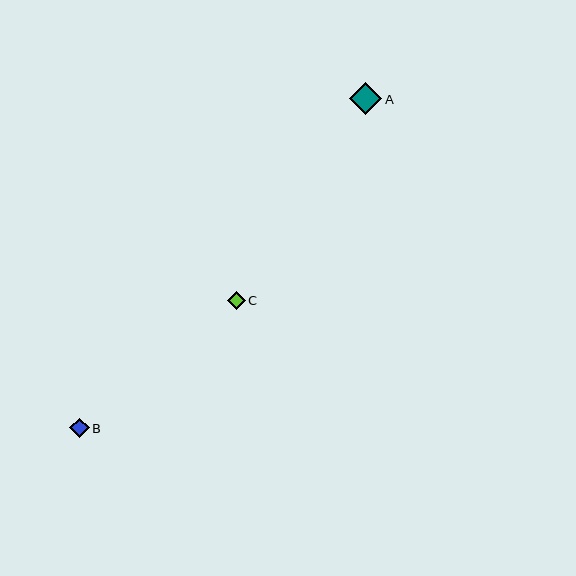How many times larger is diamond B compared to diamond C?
Diamond B is approximately 1.1 times the size of diamond C.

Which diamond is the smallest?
Diamond C is the smallest with a size of approximately 18 pixels.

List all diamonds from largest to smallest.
From largest to smallest: A, B, C.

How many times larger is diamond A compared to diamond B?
Diamond A is approximately 1.7 times the size of diamond B.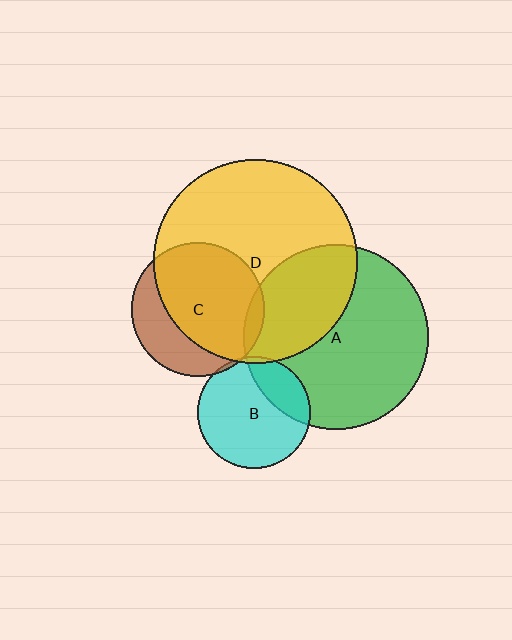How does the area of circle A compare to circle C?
Approximately 1.9 times.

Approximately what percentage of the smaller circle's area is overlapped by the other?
Approximately 25%.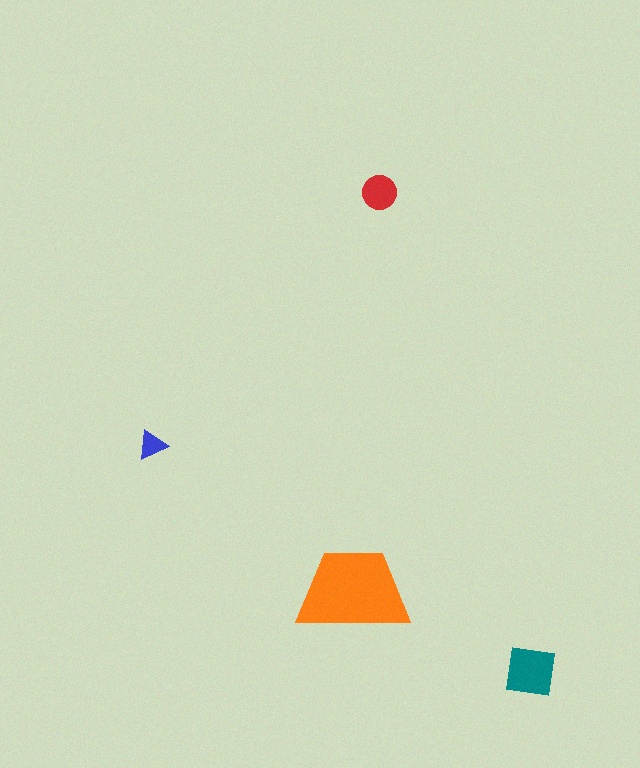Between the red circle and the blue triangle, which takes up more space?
The red circle.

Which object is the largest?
The orange trapezoid.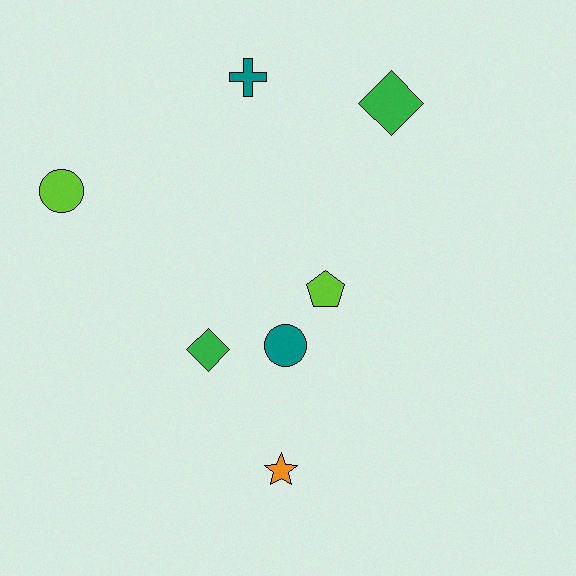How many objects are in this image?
There are 7 objects.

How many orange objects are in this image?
There is 1 orange object.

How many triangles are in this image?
There are no triangles.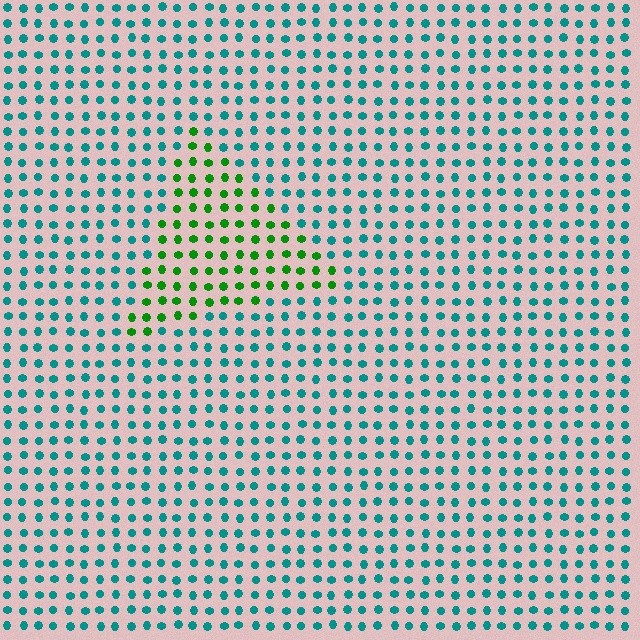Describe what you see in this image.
The image is filled with small teal elements in a uniform arrangement. A triangle-shaped region is visible where the elements are tinted to a slightly different hue, forming a subtle color boundary.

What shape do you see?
I see a triangle.